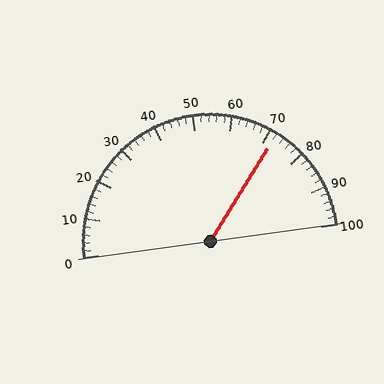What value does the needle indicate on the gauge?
The needle indicates approximately 72.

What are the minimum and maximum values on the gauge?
The gauge ranges from 0 to 100.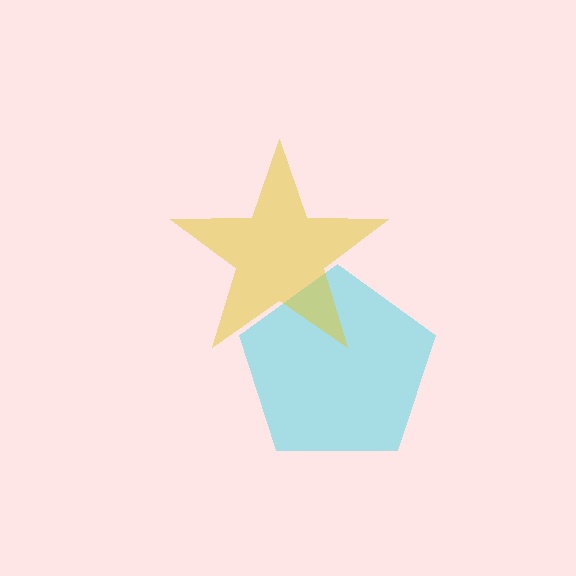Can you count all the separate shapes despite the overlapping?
Yes, there are 2 separate shapes.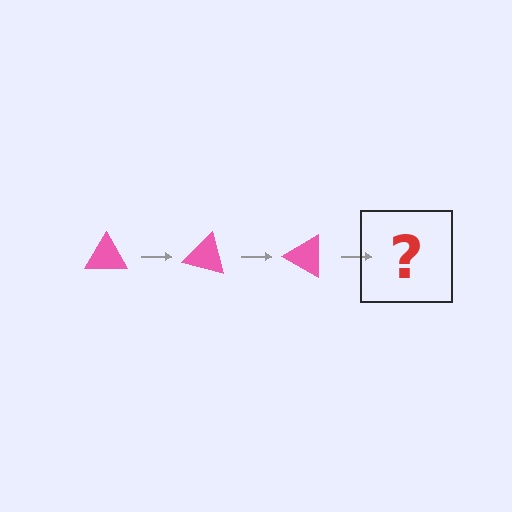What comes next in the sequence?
The next element should be a pink triangle rotated 45 degrees.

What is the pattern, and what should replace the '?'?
The pattern is that the triangle rotates 15 degrees each step. The '?' should be a pink triangle rotated 45 degrees.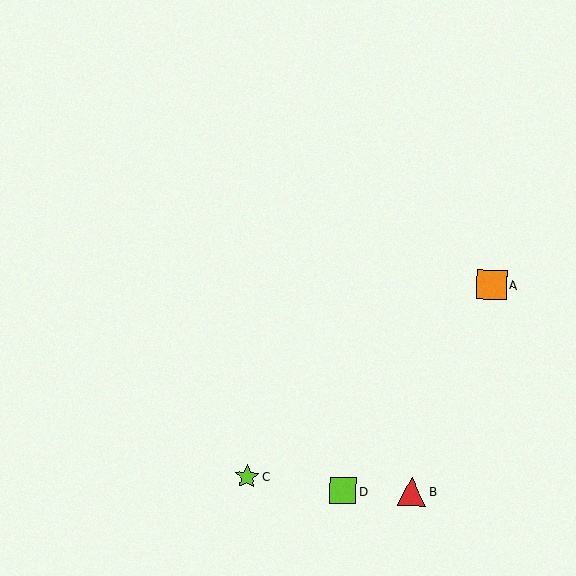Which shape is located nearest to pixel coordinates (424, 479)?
The red triangle (labeled B) at (412, 492) is nearest to that location.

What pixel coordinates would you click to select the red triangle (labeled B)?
Click at (412, 492) to select the red triangle B.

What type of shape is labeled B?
Shape B is a red triangle.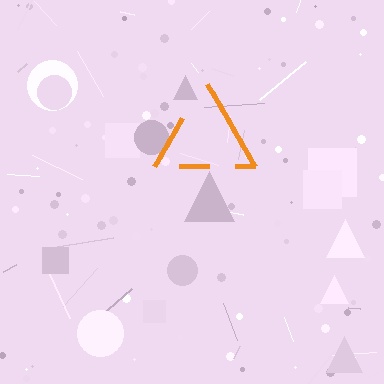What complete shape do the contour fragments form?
The contour fragments form a triangle.